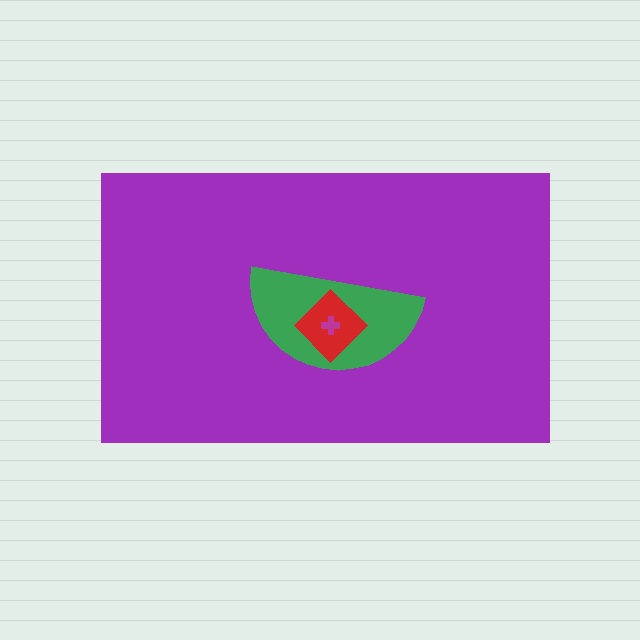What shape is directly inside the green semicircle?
The red diamond.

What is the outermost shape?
The purple rectangle.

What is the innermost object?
The magenta cross.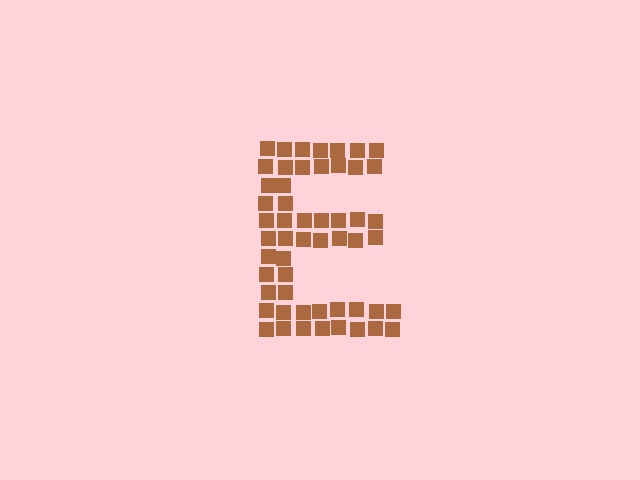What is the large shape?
The large shape is the letter E.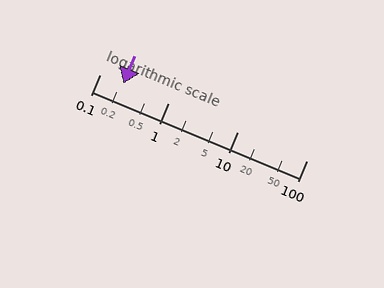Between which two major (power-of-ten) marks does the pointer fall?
The pointer is between 0.1 and 1.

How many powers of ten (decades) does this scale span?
The scale spans 3 decades, from 0.1 to 100.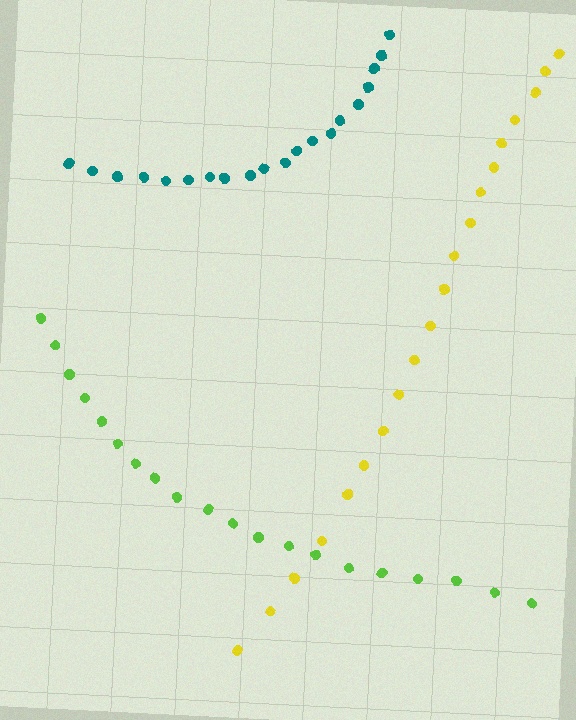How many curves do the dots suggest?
There are 3 distinct paths.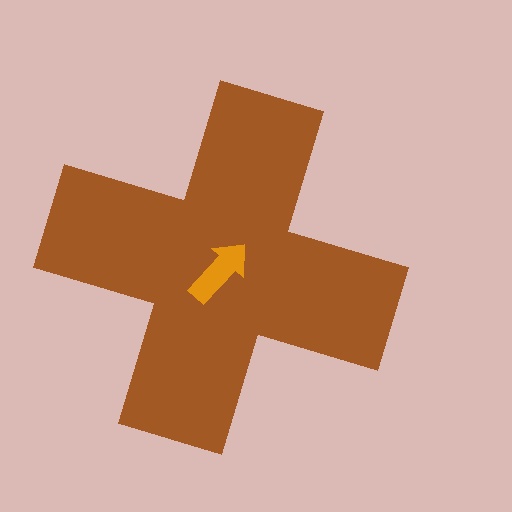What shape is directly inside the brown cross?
The orange arrow.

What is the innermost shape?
The orange arrow.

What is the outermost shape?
The brown cross.